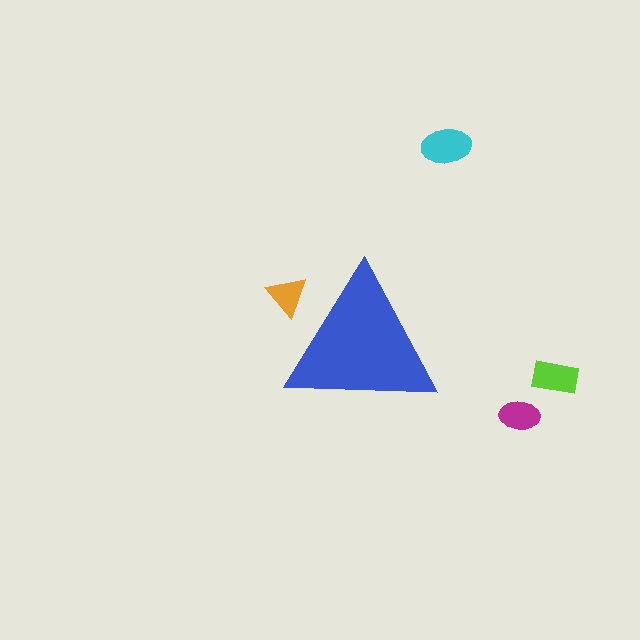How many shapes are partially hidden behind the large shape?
1 shape is partially hidden.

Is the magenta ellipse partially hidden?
No, the magenta ellipse is fully visible.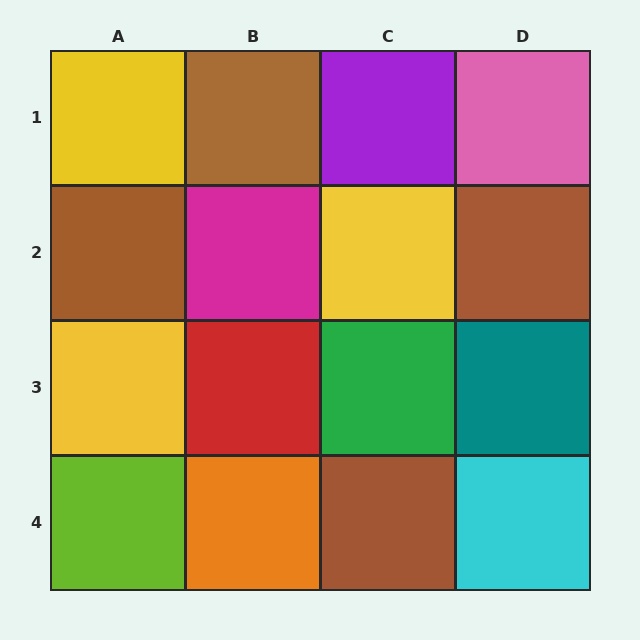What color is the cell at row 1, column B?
Brown.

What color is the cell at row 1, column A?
Yellow.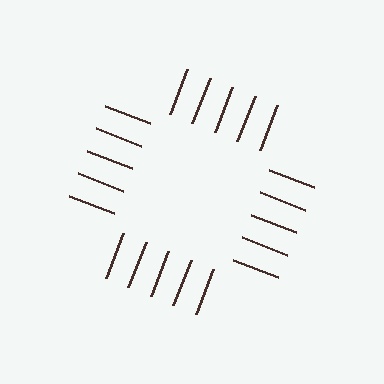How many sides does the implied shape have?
4 sides — the line-ends trace a square.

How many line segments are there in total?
20 — 5 along each of the 4 edges.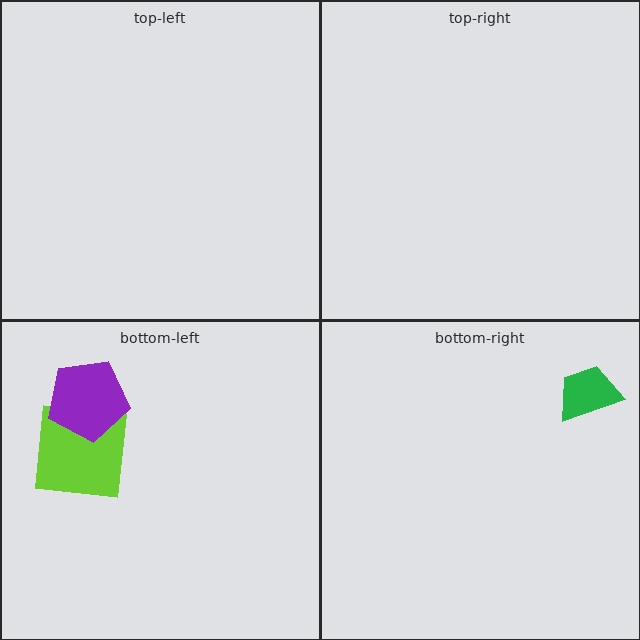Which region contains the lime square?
The bottom-left region.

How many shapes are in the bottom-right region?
1.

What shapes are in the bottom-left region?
The lime square, the purple pentagon.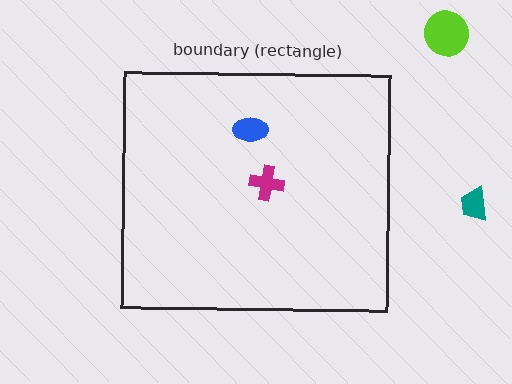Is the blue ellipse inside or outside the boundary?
Inside.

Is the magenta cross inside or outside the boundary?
Inside.